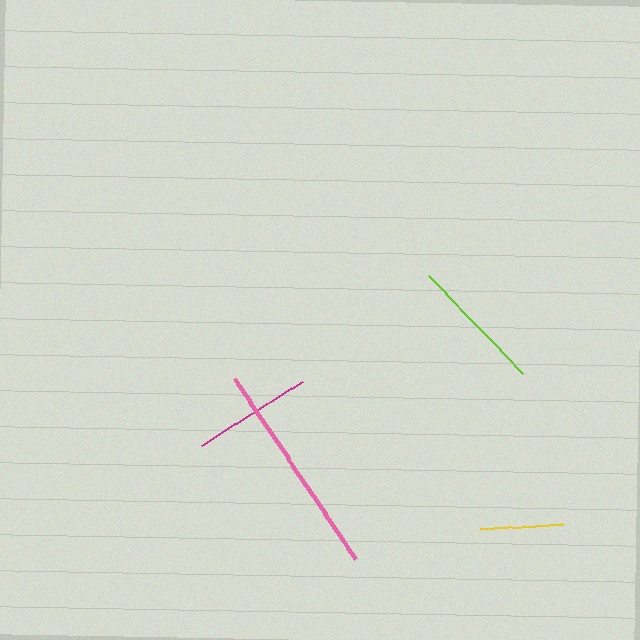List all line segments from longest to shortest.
From longest to shortest: pink, lime, magenta, yellow.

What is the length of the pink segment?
The pink segment is approximately 217 pixels long.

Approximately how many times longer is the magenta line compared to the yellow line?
The magenta line is approximately 1.4 times the length of the yellow line.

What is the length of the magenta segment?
The magenta segment is approximately 119 pixels long.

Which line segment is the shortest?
The yellow line is the shortest at approximately 83 pixels.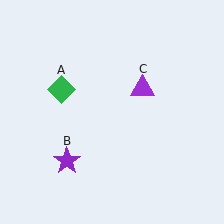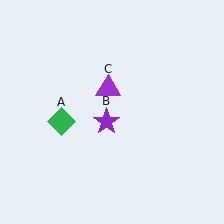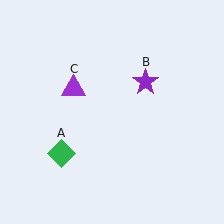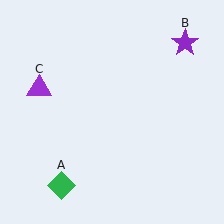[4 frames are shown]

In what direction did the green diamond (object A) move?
The green diamond (object A) moved down.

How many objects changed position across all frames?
3 objects changed position: green diamond (object A), purple star (object B), purple triangle (object C).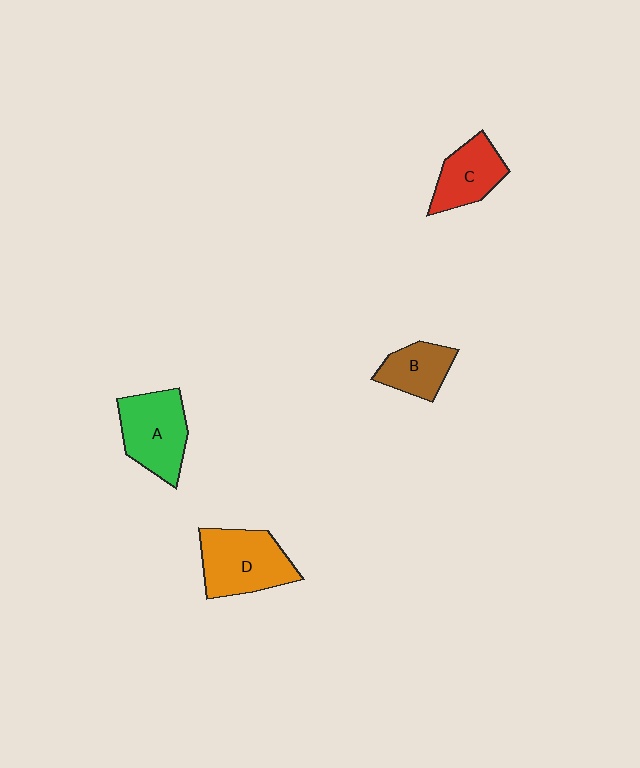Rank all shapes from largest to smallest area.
From largest to smallest: D (orange), A (green), C (red), B (brown).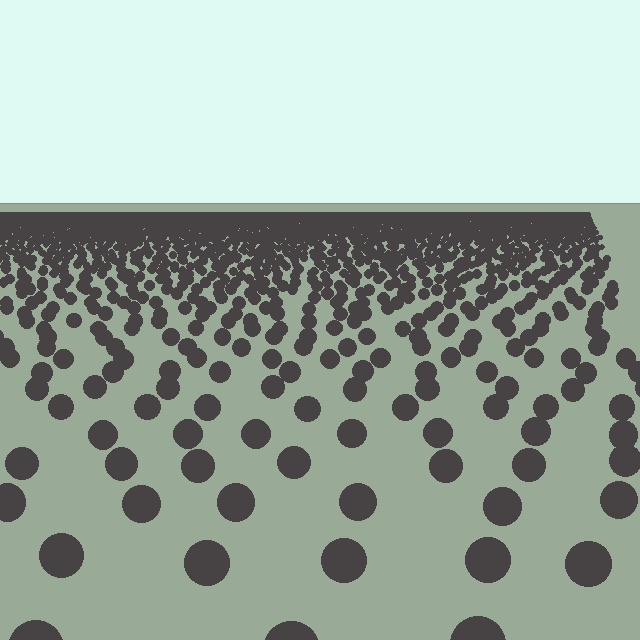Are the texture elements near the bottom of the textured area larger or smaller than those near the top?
Larger. Near the bottom, elements are closer to the viewer and appear at a bigger on-screen size.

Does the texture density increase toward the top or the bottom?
Density increases toward the top.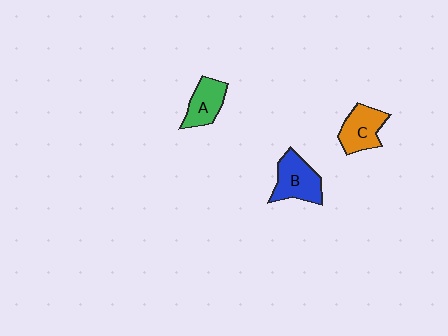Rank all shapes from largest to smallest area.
From largest to smallest: B (blue), C (orange), A (green).